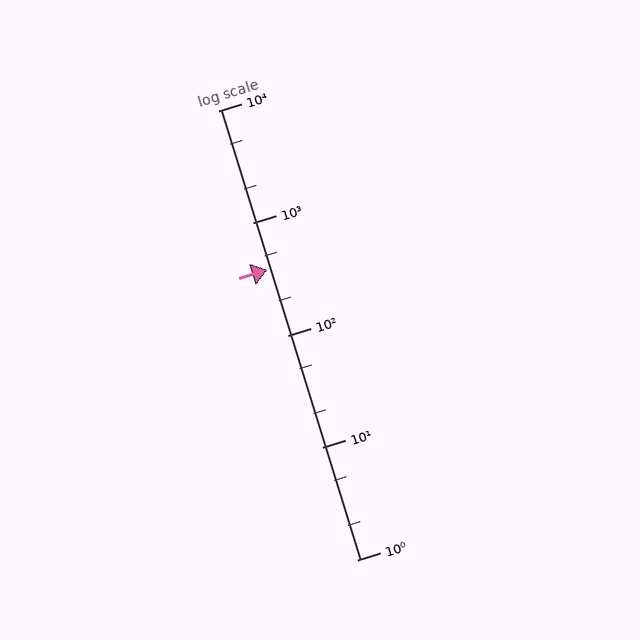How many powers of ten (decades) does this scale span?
The scale spans 4 decades, from 1 to 10000.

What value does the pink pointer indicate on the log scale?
The pointer indicates approximately 380.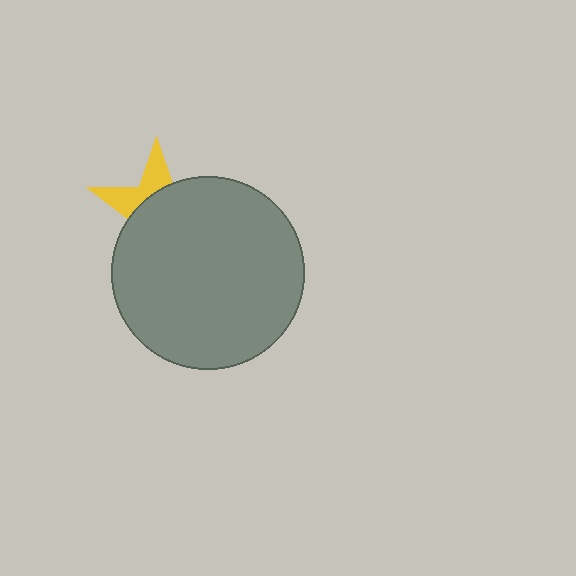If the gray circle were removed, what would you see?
You would see the complete yellow star.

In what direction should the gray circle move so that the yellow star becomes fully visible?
The gray circle should move down. That is the shortest direction to clear the overlap and leave the yellow star fully visible.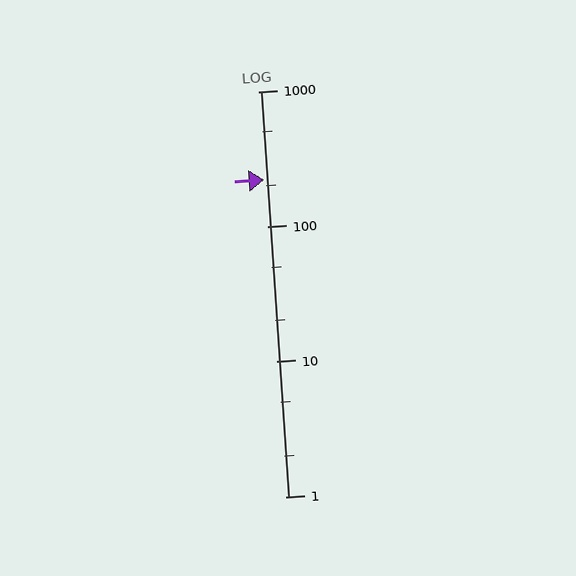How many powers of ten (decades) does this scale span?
The scale spans 3 decades, from 1 to 1000.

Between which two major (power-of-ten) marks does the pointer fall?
The pointer is between 100 and 1000.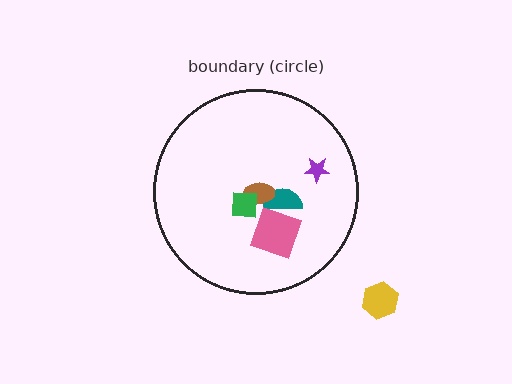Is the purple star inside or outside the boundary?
Inside.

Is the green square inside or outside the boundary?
Inside.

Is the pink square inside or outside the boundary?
Inside.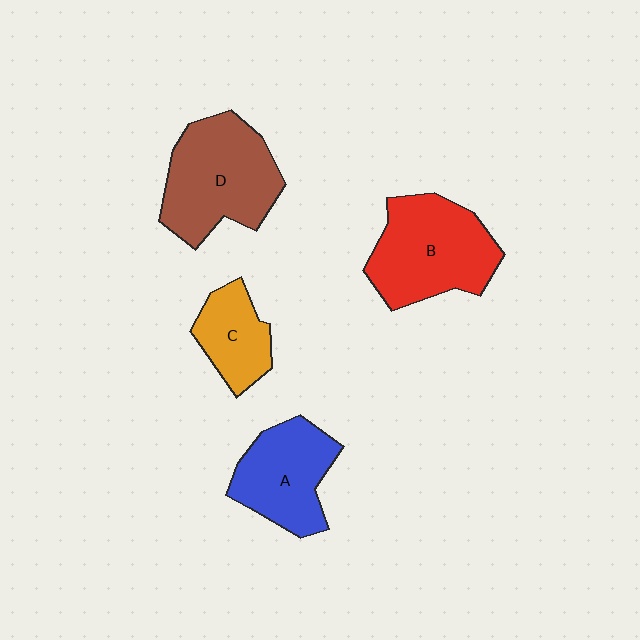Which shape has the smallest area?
Shape C (orange).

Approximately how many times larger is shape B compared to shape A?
Approximately 1.3 times.